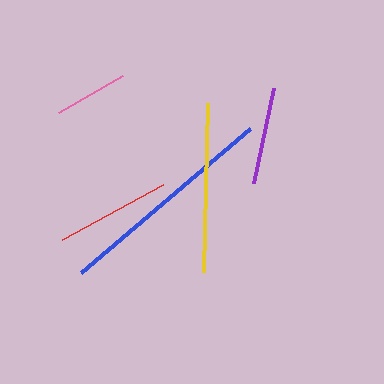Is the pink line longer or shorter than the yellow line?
The yellow line is longer than the pink line.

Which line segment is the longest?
The blue line is the longest at approximately 223 pixels.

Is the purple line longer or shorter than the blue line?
The blue line is longer than the purple line.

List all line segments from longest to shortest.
From longest to shortest: blue, yellow, red, purple, pink.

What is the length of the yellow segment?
The yellow segment is approximately 169 pixels long.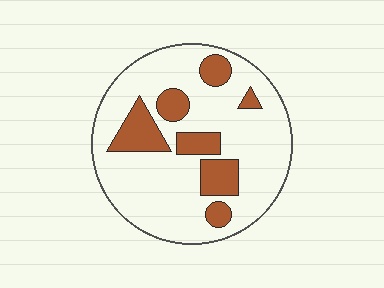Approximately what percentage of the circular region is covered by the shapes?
Approximately 20%.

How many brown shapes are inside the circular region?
7.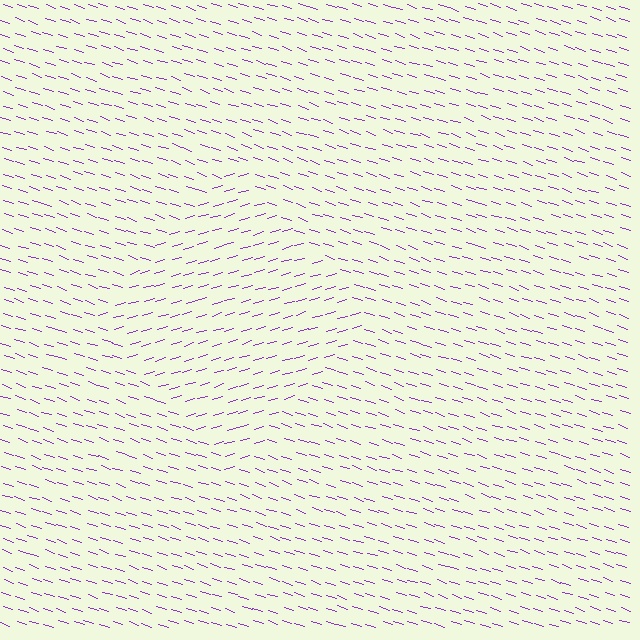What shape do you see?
I see a diamond.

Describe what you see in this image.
The image is filled with small purple line segments. A diamond region in the image has lines oriented differently from the surrounding lines, creating a visible texture boundary.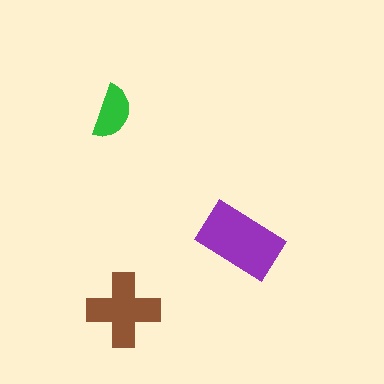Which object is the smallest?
The green semicircle.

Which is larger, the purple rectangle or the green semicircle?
The purple rectangle.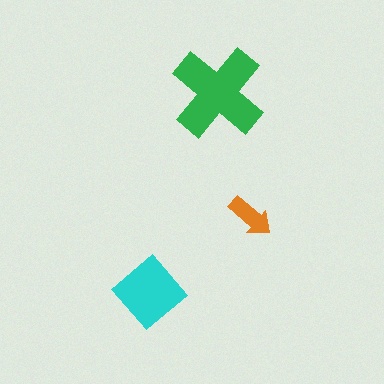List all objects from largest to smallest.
The green cross, the cyan diamond, the orange arrow.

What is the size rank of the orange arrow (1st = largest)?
3rd.